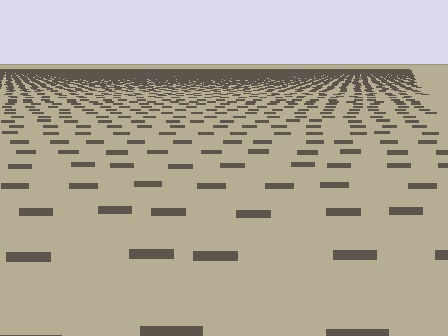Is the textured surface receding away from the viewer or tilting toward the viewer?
The surface is receding away from the viewer. Texture elements get smaller and denser toward the top.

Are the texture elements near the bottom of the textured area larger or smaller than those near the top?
Larger. Near the bottom, elements are closer to the viewer and appear at a bigger on-screen size.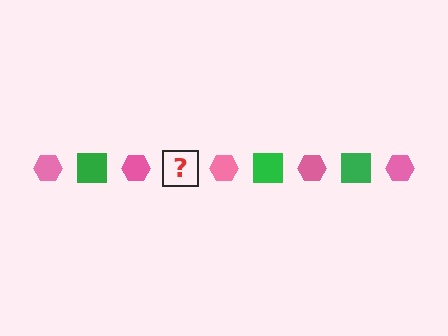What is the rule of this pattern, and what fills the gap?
The rule is that the pattern alternates between pink hexagon and green square. The gap should be filled with a green square.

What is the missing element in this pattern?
The missing element is a green square.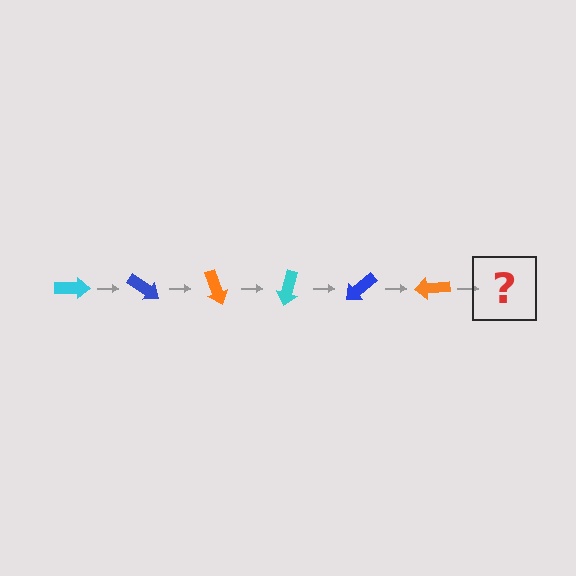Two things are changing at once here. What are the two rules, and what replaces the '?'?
The two rules are that it rotates 35 degrees each step and the color cycles through cyan, blue, and orange. The '?' should be a cyan arrow, rotated 210 degrees from the start.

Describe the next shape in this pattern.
It should be a cyan arrow, rotated 210 degrees from the start.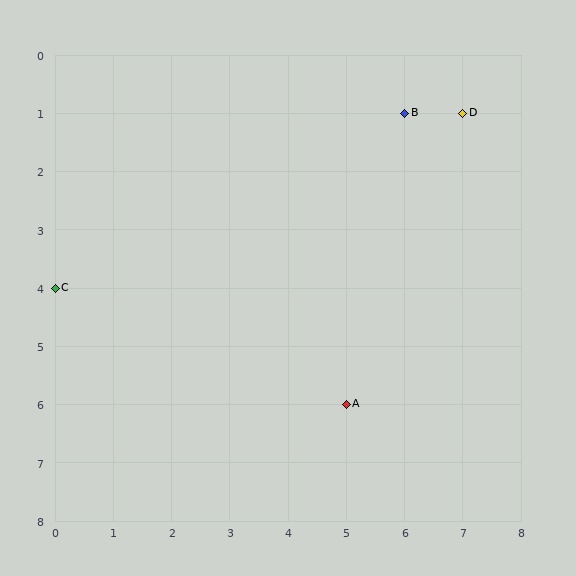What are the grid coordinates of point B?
Point B is at grid coordinates (6, 1).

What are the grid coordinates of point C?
Point C is at grid coordinates (0, 4).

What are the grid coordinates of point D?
Point D is at grid coordinates (7, 1).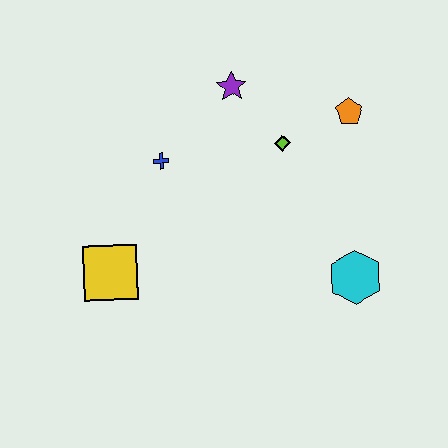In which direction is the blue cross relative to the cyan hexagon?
The blue cross is to the left of the cyan hexagon.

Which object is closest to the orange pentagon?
The lime diamond is closest to the orange pentagon.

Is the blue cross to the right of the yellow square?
Yes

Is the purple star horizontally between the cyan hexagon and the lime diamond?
No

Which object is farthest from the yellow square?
The orange pentagon is farthest from the yellow square.